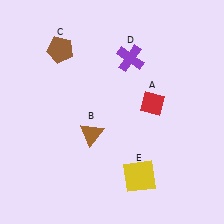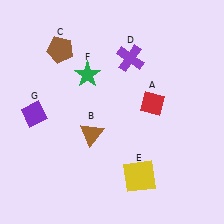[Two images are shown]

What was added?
A green star (F), a purple diamond (G) were added in Image 2.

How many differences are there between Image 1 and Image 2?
There are 2 differences between the two images.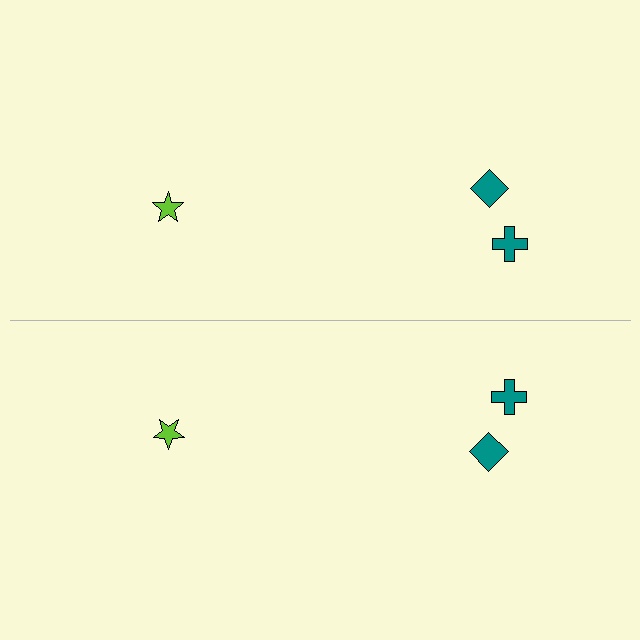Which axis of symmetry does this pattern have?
The pattern has a horizontal axis of symmetry running through the center of the image.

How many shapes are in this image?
There are 6 shapes in this image.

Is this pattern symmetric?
Yes, this pattern has bilateral (reflection) symmetry.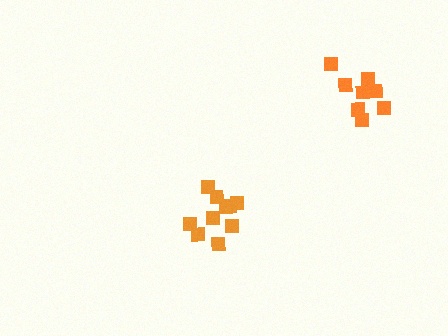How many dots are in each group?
Group 1: 10 dots, Group 2: 8 dots (18 total).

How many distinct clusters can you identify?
There are 2 distinct clusters.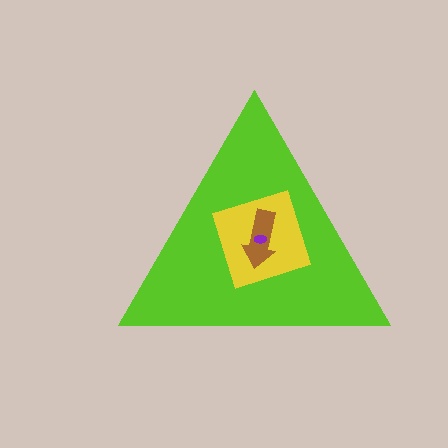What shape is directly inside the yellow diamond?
The brown arrow.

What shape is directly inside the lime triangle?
The yellow diamond.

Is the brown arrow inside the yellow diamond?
Yes.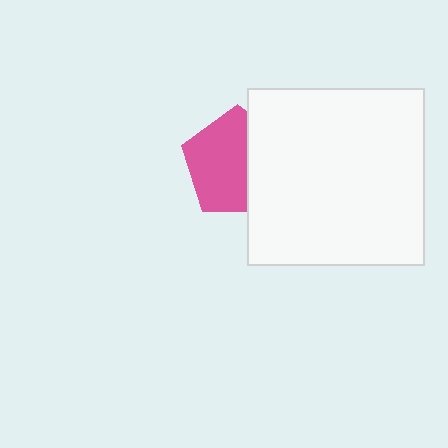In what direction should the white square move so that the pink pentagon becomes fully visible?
The white square should move right. That is the shortest direction to clear the overlap and leave the pink pentagon fully visible.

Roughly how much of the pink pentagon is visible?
About half of it is visible (roughly 62%).